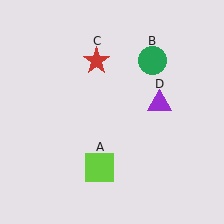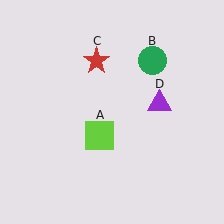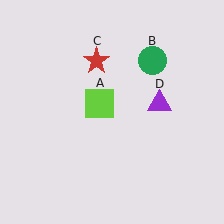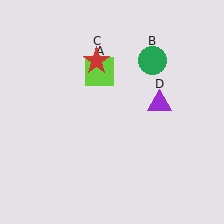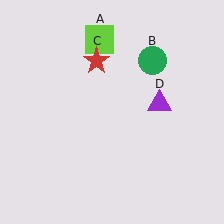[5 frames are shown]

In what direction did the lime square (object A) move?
The lime square (object A) moved up.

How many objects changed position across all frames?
1 object changed position: lime square (object A).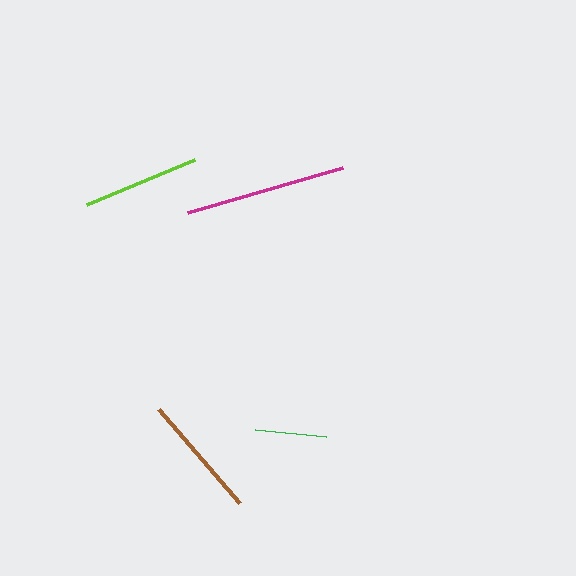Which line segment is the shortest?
The green line is the shortest at approximately 71 pixels.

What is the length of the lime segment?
The lime segment is approximately 117 pixels long.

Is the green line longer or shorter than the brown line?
The brown line is longer than the green line.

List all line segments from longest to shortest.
From longest to shortest: magenta, brown, lime, green.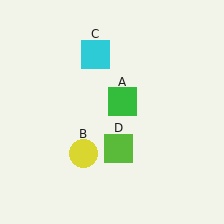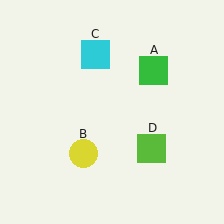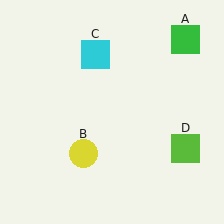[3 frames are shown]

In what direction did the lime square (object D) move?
The lime square (object D) moved right.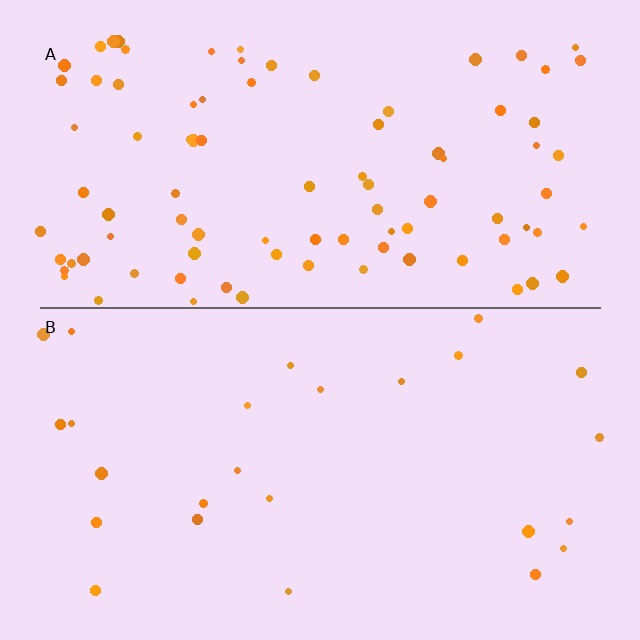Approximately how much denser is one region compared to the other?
Approximately 3.6× — region A over region B.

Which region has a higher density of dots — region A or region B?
A (the top).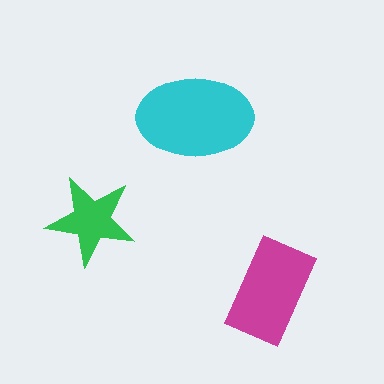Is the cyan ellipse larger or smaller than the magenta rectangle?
Larger.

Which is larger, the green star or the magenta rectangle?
The magenta rectangle.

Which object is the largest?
The cyan ellipse.